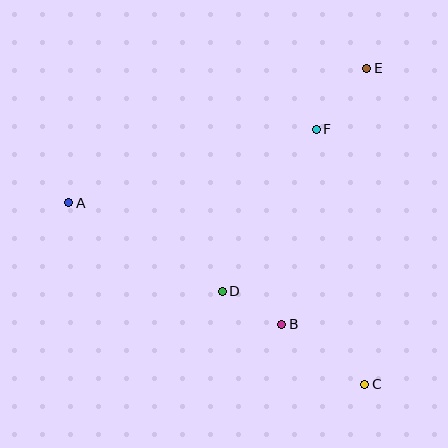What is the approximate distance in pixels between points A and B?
The distance between A and B is approximately 245 pixels.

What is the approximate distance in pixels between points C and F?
The distance between C and F is approximately 259 pixels.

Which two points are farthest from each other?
Points A and C are farthest from each other.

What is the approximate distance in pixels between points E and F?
The distance between E and F is approximately 79 pixels.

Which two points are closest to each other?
Points B and D are closest to each other.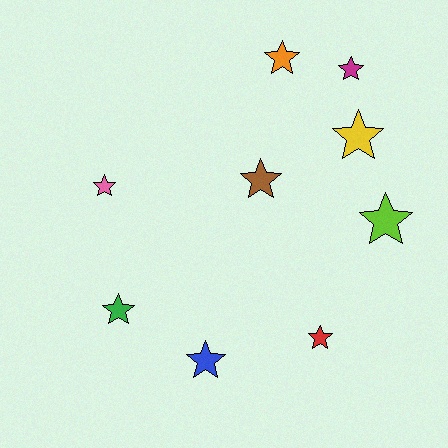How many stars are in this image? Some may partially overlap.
There are 9 stars.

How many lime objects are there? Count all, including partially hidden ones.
There is 1 lime object.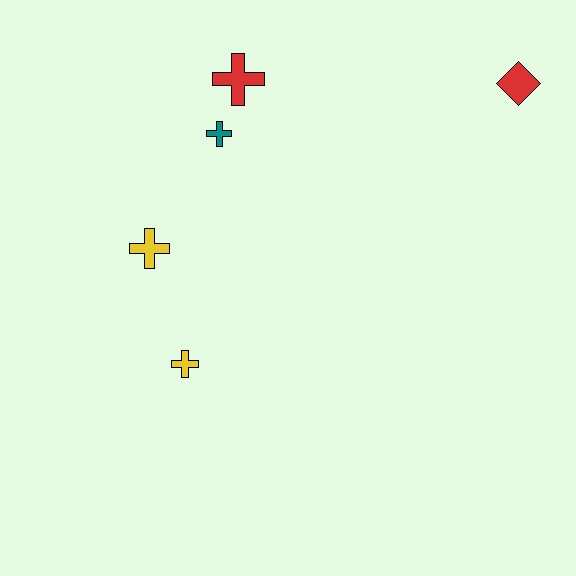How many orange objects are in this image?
There are no orange objects.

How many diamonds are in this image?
There is 1 diamond.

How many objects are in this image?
There are 5 objects.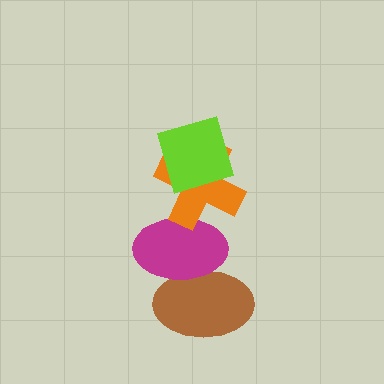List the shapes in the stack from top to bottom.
From top to bottom: the lime diamond, the orange cross, the magenta ellipse, the brown ellipse.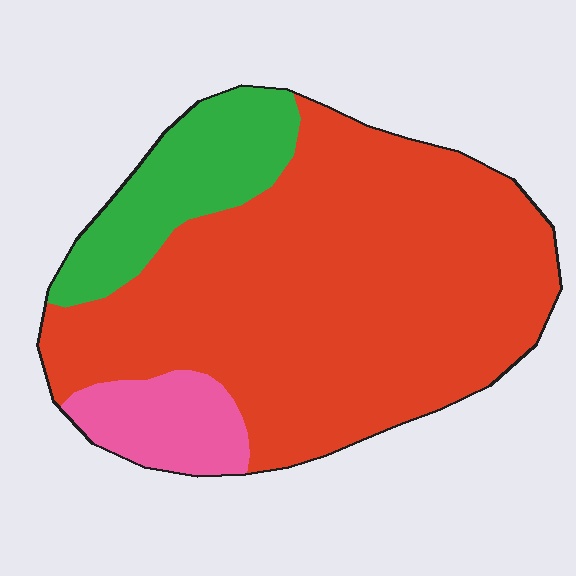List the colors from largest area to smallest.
From largest to smallest: red, green, pink.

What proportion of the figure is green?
Green takes up about one sixth (1/6) of the figure.